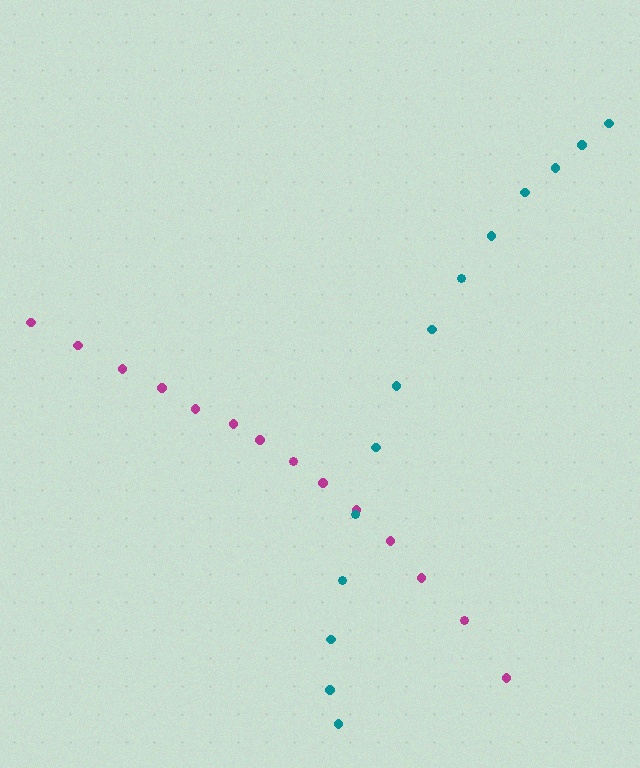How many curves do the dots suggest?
There are 2 distinct paths.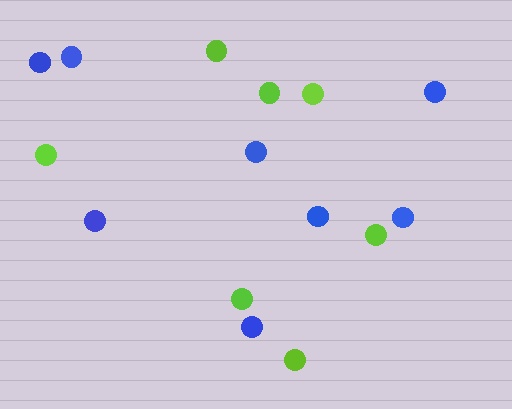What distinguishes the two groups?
There are 2 groups: one group of blue circles (8) and one group of lime circles (7).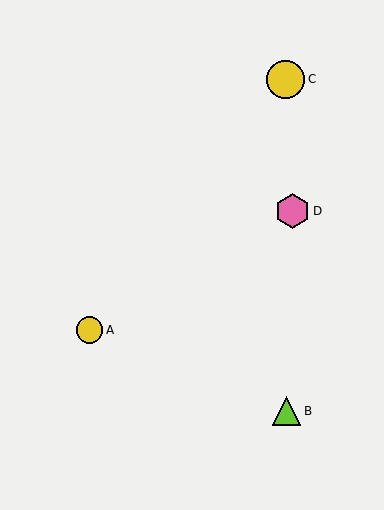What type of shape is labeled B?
Shape B is a lime triangle.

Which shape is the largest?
The yellow circle (labeled C) is the largest.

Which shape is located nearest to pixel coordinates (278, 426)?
The lime triangle (labeled B) at (287, 411) is nearest to that location.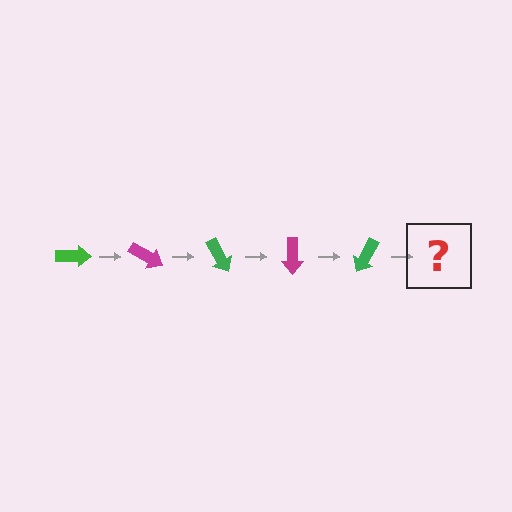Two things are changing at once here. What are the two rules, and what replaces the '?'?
The two rules are that it rotates 30 degrees each step and the color cycles through green and magenta. The '?' should be a magenta arrow, rotated 150 degrees from the start.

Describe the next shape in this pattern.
It should be a magenta arrow, rotated 150 degrees from the start.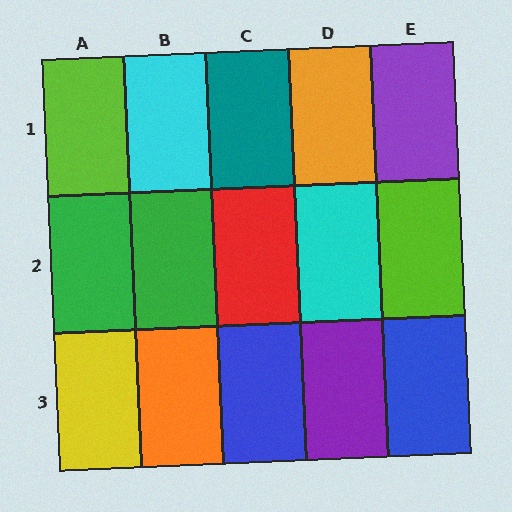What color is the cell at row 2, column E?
Lime.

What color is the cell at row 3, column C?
Blue.